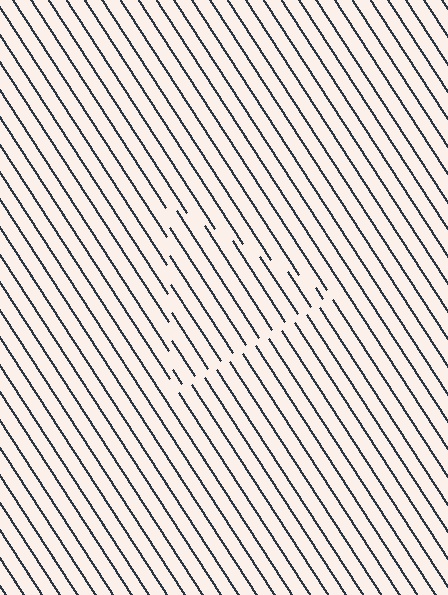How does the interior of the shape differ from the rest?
The interior of the shape contains the same grating, shifted by half a period — the contour is defined by the phase discontinuity where line-ends from the inner and outer gratings abut.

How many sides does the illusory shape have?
3 sides — the line-ends trace a triangle.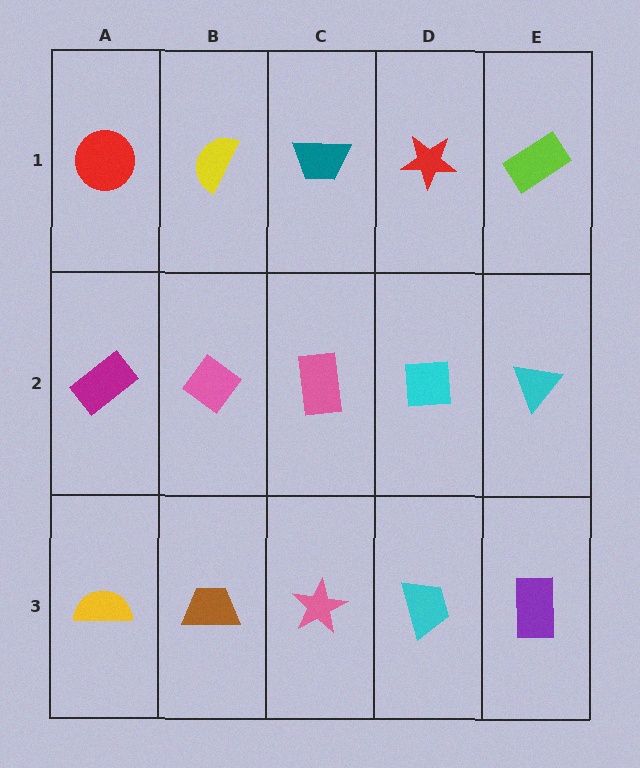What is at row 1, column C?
A teal trapezoid.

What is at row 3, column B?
A brown trapezoid.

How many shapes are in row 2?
5 shapes.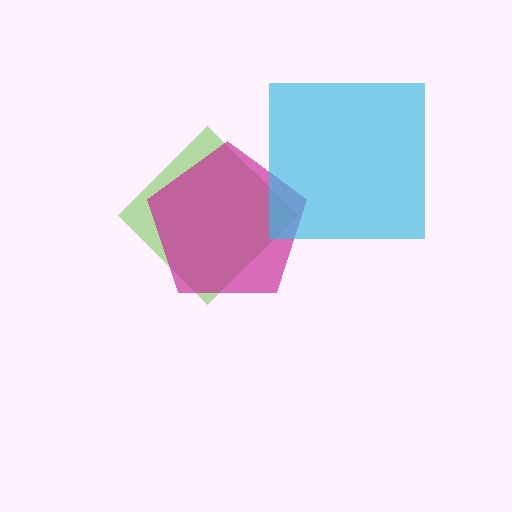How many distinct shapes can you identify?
There are 3 distinct shapes: a lime diamond, a magenta pentagon, a cyan square.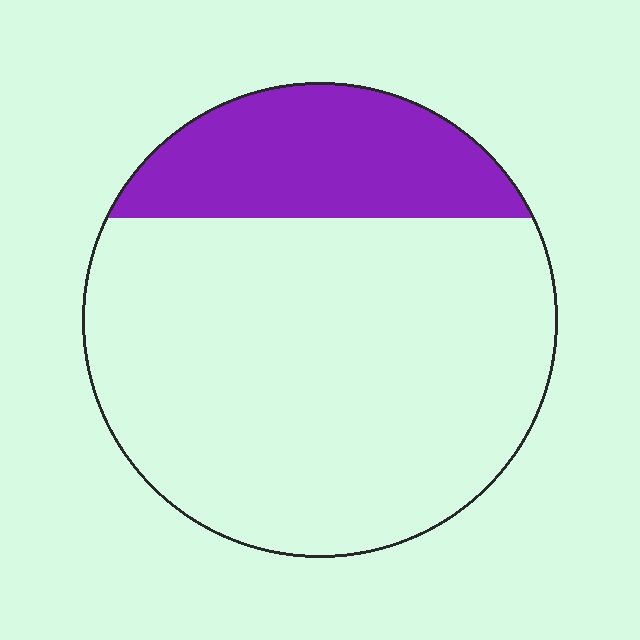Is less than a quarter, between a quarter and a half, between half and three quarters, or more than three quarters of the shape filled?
Less than a quarter.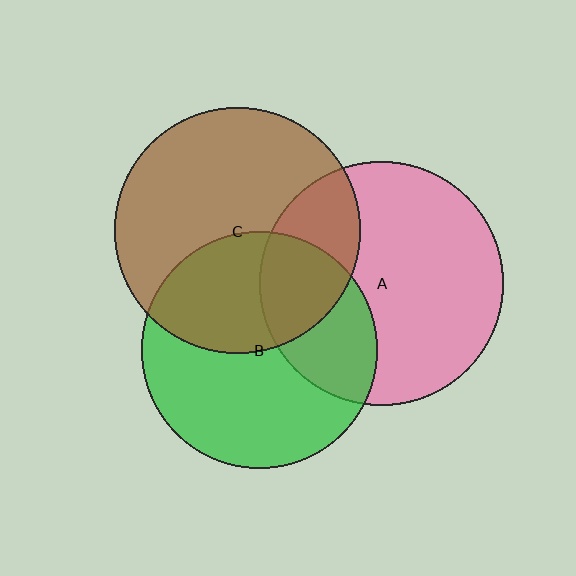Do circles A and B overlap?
Yes.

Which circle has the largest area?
Circle C (brown).